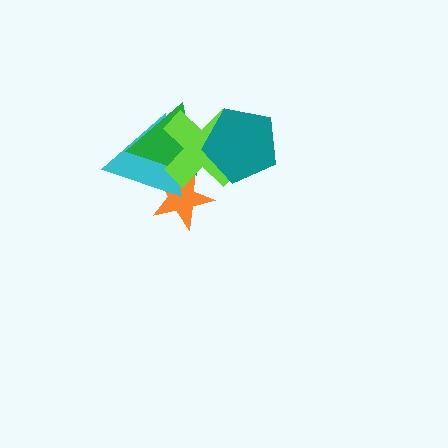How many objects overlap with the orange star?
3 objects overlap with the orange star.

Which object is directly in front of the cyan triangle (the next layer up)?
The green triangle is directly in front of the cyan triangle.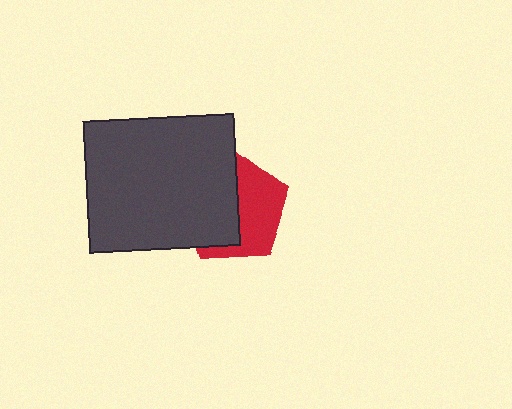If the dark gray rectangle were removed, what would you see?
You would see the complete red pentagon.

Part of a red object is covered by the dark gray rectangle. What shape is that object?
It is a pentagon.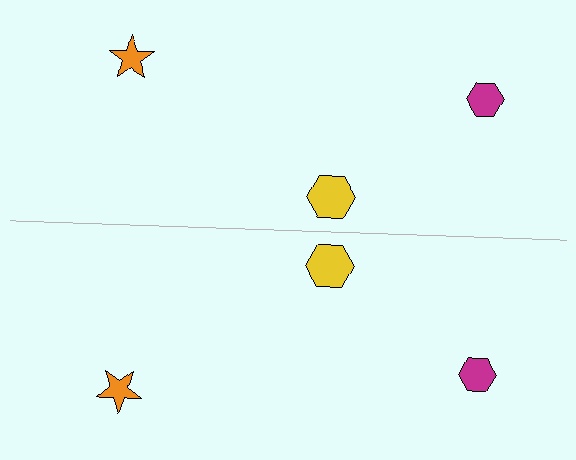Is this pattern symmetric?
Yes, this pattern has bilateral (reflection) symmetry.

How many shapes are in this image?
There are 6 shapes in this image.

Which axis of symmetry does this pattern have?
The pattern has a horizontal axis of symmetry running through the center of the image.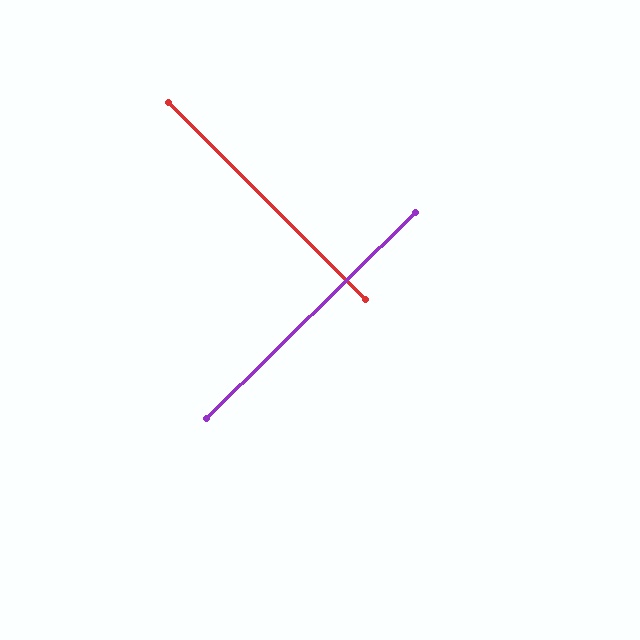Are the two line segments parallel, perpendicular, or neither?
Perpendicular — they meet at approximately 90°.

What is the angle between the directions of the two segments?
Approximately 90 degrees.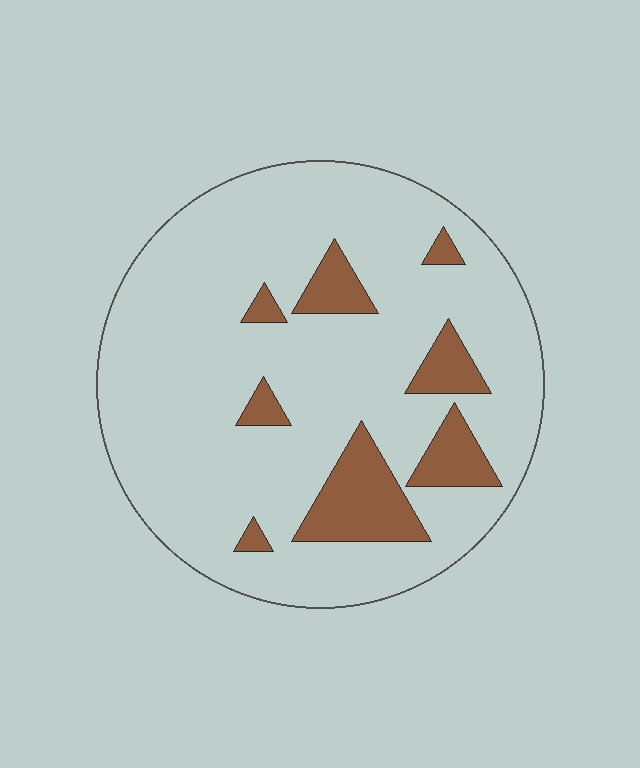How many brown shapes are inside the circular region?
8.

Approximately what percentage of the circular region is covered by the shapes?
Approximately 15%.